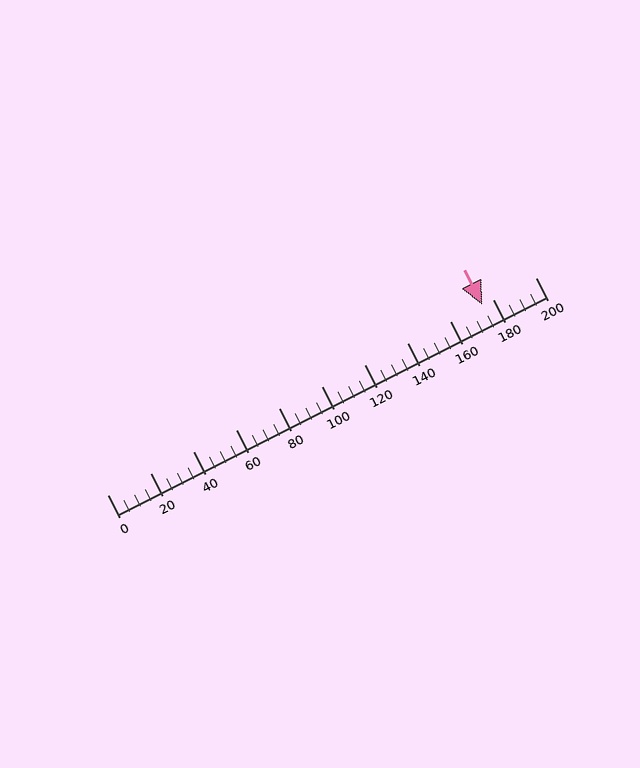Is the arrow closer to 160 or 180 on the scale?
The arrow is closer to 180.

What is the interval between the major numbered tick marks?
The major tick marks are spaced 20 units apart.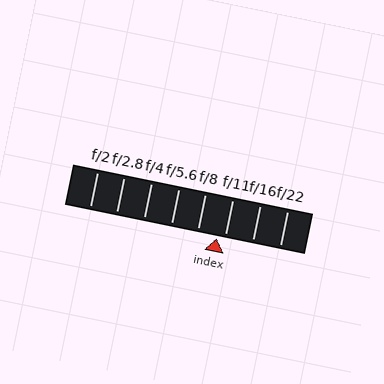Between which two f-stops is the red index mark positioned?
The index mark is between f/8 and f/11.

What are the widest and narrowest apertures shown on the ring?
The widest aperture shown is f/2 and the narrowest is f/22.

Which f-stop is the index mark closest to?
The index mark is closest to f/11.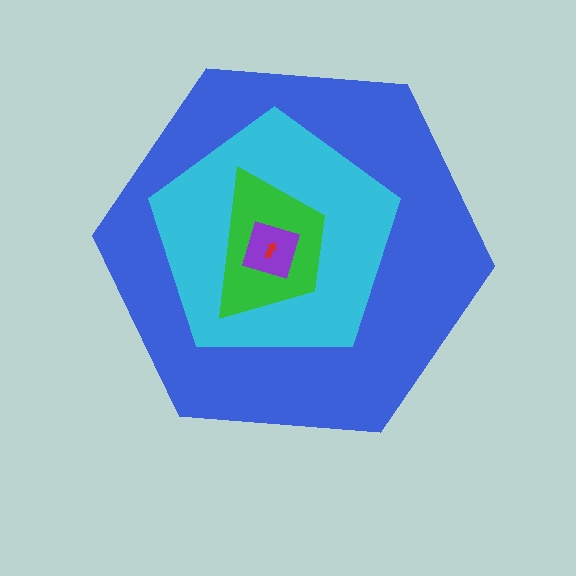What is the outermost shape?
The blue hexagon.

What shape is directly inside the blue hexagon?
The cyan pentagon.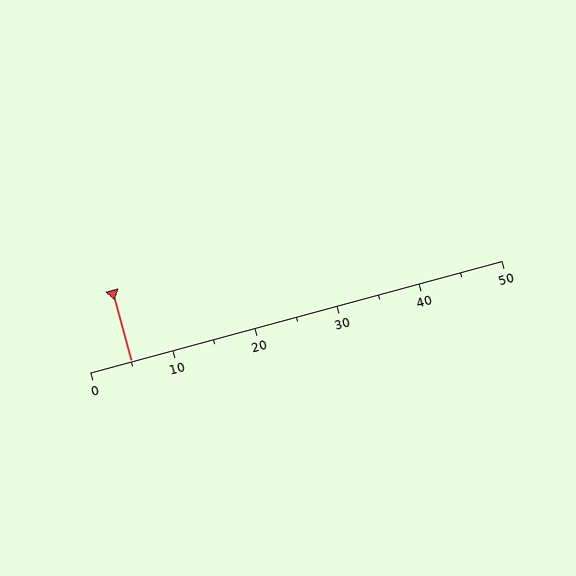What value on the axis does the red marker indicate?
The marker indicates approximately 5.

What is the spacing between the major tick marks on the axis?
The major ticks are spaced 10 apart.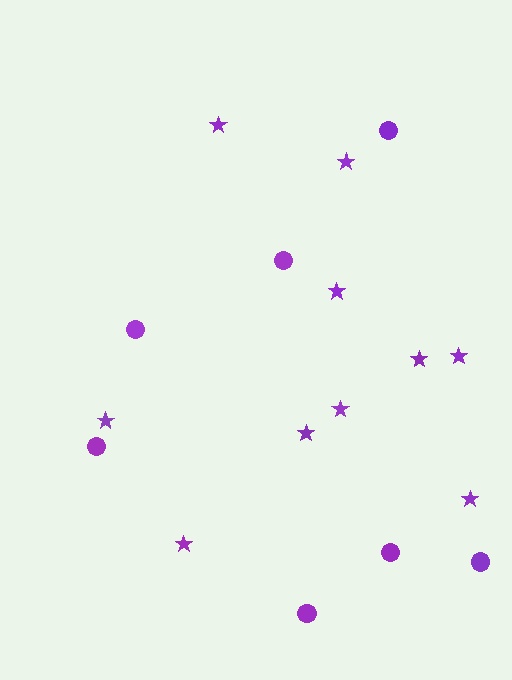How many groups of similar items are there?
There are 2 groups: one group of circles (7) and one group of stars (10).